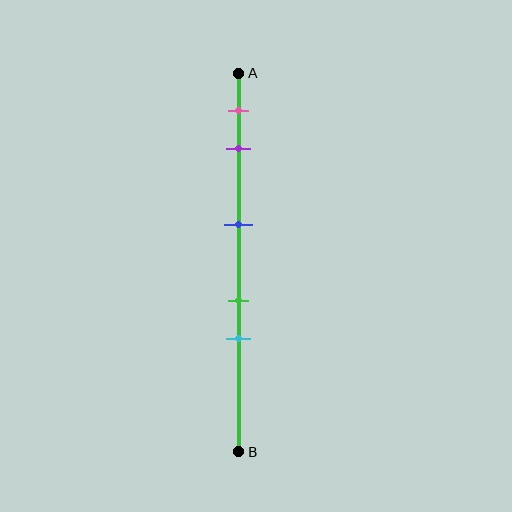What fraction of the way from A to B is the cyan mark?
The cyan mark is approximately 70% (0.7) of the way from A to B.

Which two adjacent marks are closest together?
The green and cyan marks are the closest adjacent pair.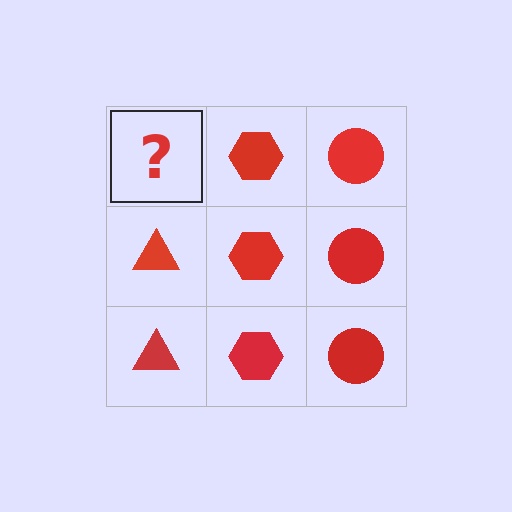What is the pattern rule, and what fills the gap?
The rule is that each column has a consistent shape. The gap should be filled with a red triangle.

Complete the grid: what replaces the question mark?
The question mark should be replaced with a red triangle.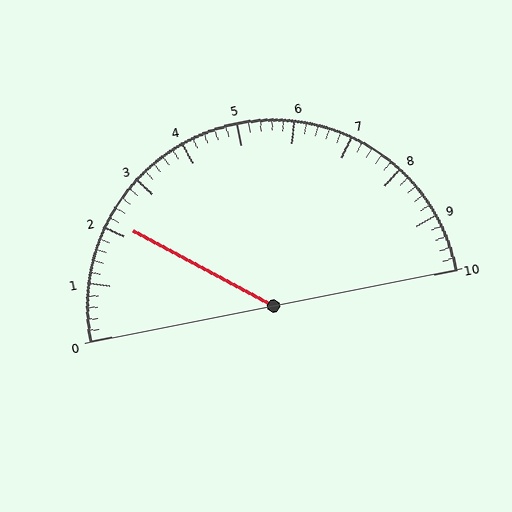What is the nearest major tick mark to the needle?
The nearest major tick mark is 2.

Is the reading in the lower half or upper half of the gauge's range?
The reading is in the lower half of the range (0 to 10).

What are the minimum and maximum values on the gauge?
The gauge ranges from 0 to 10.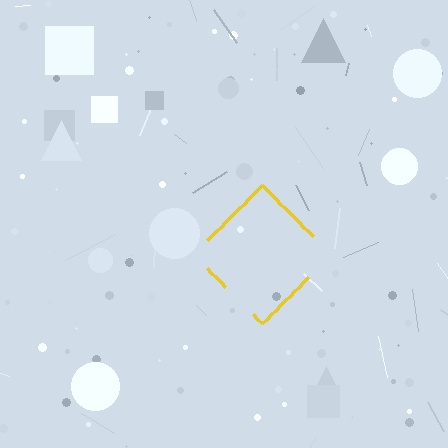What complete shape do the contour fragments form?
The contour fragments form a diamond.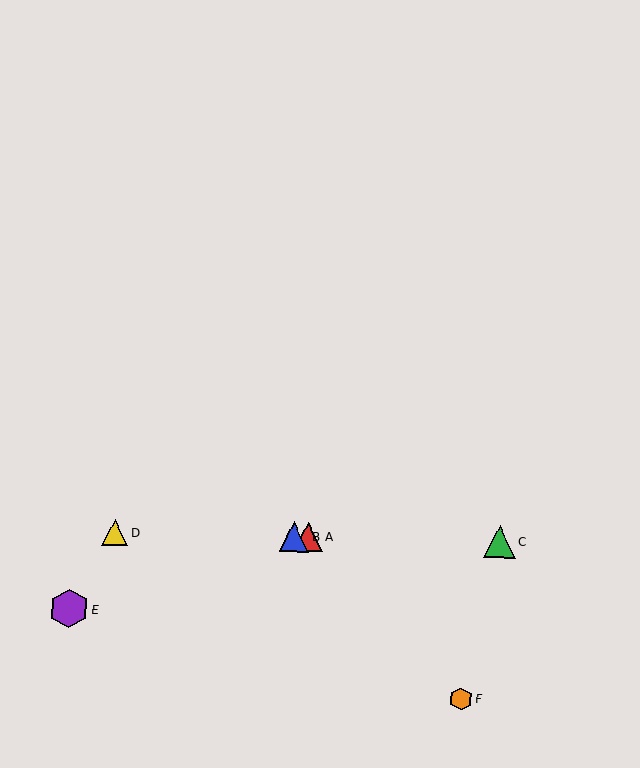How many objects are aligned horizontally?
4 objects (A, B, C, D) are aligned horizontally.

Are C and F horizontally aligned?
No, C is at y≈542 and F is at y≈699.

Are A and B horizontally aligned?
Yes, both are at y≈537.